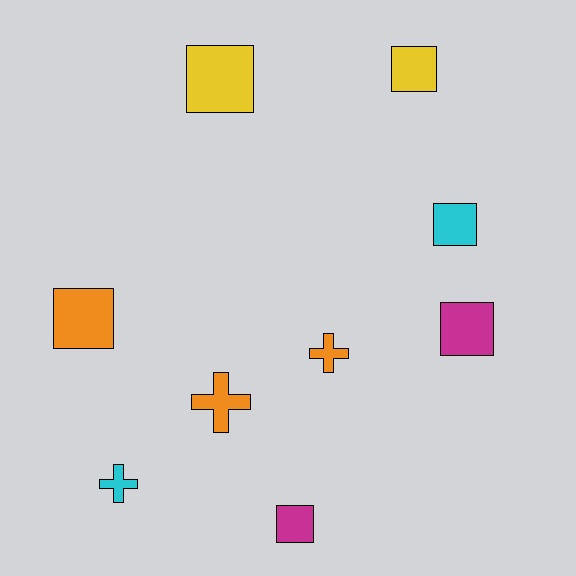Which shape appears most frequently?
Square, with 6 objects.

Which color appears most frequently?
Orange, with 3 objects.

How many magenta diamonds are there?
There are no magenta diamonds.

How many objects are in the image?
There are 9 objects.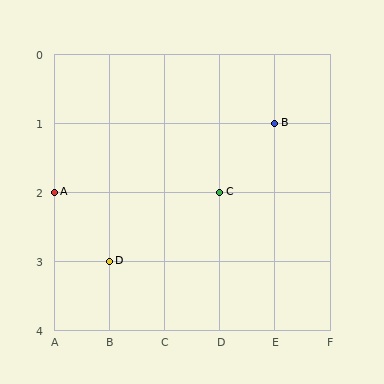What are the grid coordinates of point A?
Point A is at grid coordinates (A, 2).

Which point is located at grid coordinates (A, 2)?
Point A is at (A, 2).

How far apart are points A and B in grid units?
Points A and B are 4 columns and 1 row apart (about 4.1 grid units diagonally).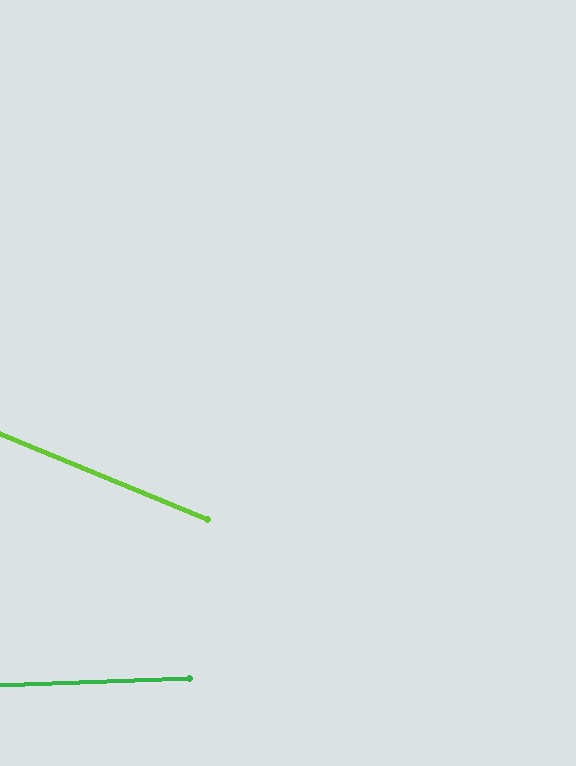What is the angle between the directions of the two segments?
Approximately 24 degrees.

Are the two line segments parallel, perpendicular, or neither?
Neither parallel nor perpendicular — they differ by about 24°.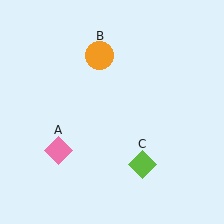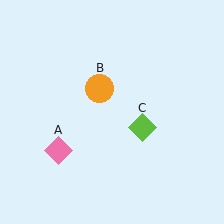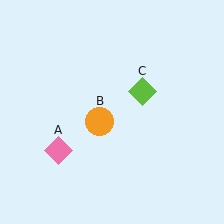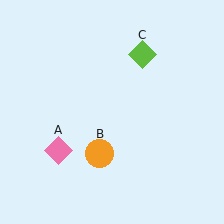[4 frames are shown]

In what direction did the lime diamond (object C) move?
The lime diamond (object C) moved up.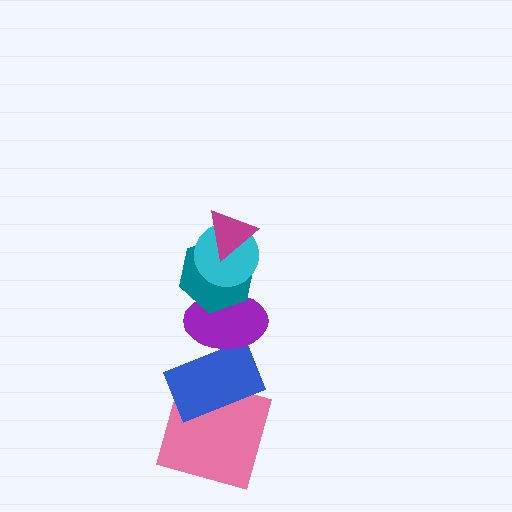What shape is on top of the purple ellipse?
The teal hexagon is on top of the purple ellipse.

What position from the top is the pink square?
The pink square is 6th from the top.